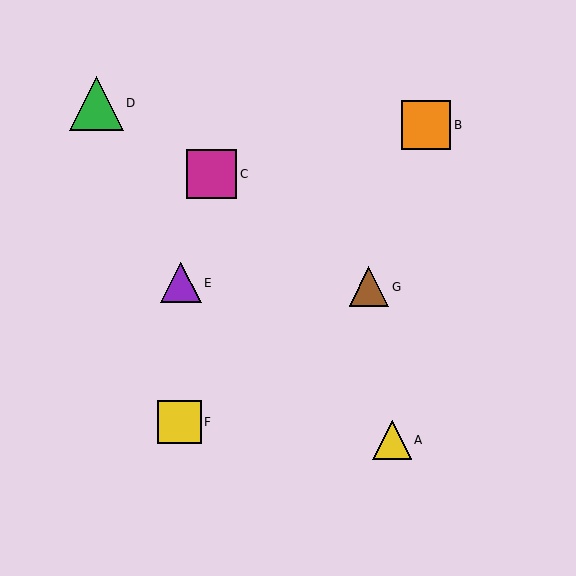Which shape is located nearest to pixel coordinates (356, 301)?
The brown triangle (labeled G) at (369, 287) is nearest to that location.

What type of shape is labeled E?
Shape E is a purple triangle.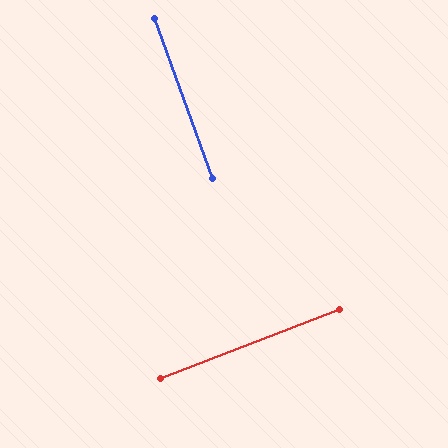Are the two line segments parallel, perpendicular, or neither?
Perpendicular — they meet at approximately 89°.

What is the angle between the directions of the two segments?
Approximately 89 degrees.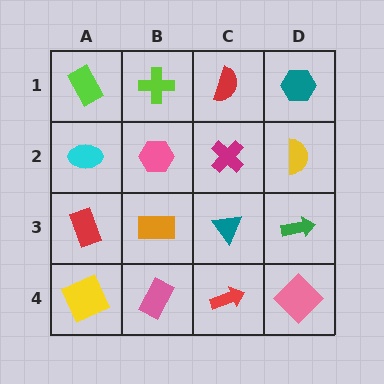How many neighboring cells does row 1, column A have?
2.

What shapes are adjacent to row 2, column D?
A teal hexagon (row 1, column D), a green arrow (row 3, column D), a magenta cross (row 2, column C).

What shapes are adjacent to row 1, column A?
A cyan ellipse (row 2, column A), a lime cross (row 1, column B).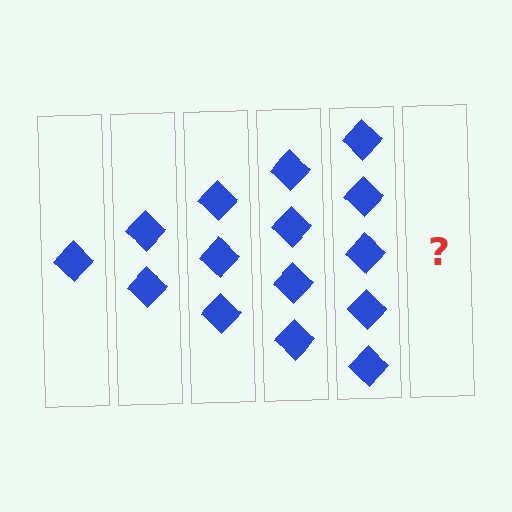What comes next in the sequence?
The next element should be 6 diamonds.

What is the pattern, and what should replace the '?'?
The pattern is that each step adds one more diamond. The '?' should be 6 diamonds.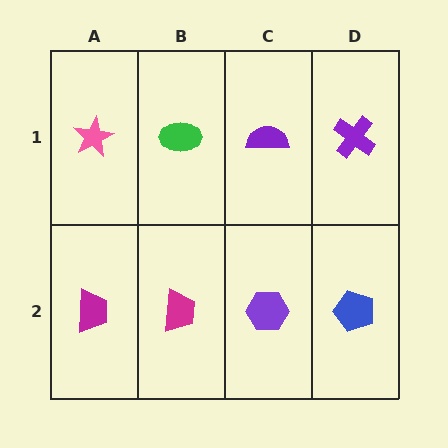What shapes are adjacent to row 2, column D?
A purple cross (row 1, column D), a purple hexagon (row 2, column C).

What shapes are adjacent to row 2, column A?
A pink star (row 1, column A), a magenta trapezoid (row 2, column B).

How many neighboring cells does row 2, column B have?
3.